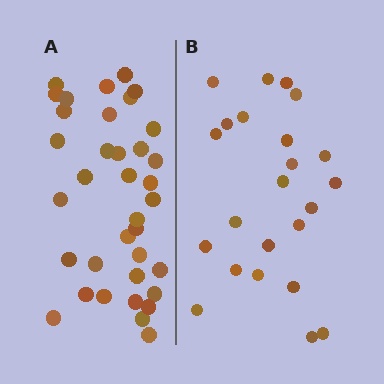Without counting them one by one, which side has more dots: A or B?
Region A (the left region) has more dots.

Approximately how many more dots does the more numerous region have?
Region A has approximately 15 more dots than region B.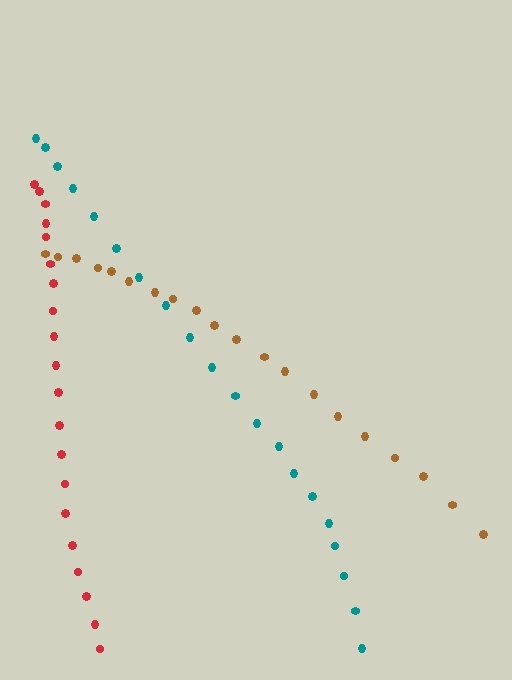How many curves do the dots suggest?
There are 3 distinct paths.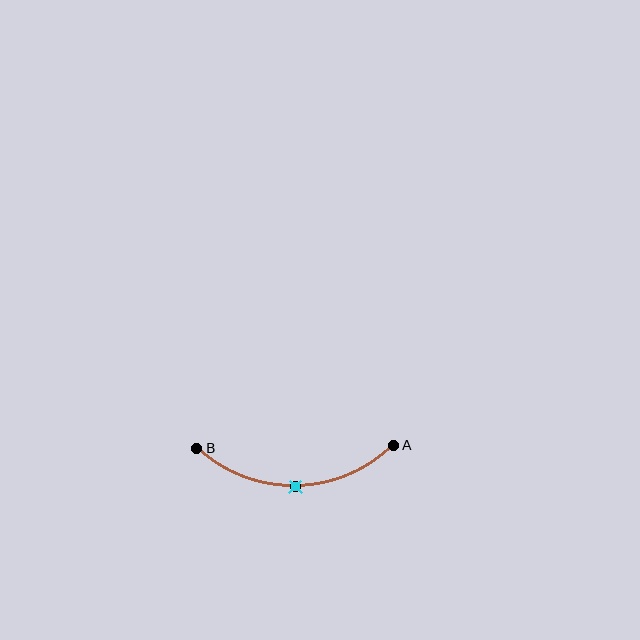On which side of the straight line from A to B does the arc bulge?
The arc bulges below the straight line connecting A and B.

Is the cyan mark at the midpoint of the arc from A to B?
Yes. The cyan mark lies on the arc at equal arc-length from both A and B — it is the arc midpoint.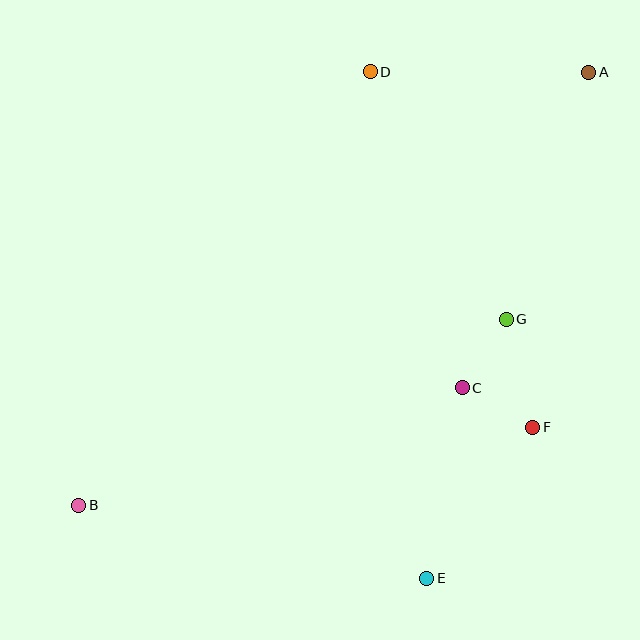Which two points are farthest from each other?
Points A and B are farthest from each other.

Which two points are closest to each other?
Points C and F are closest to each other.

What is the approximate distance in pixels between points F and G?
The distance between F and G is approximately 111 pixels.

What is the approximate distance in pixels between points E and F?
The distance between E and F is approximately 185 pixels.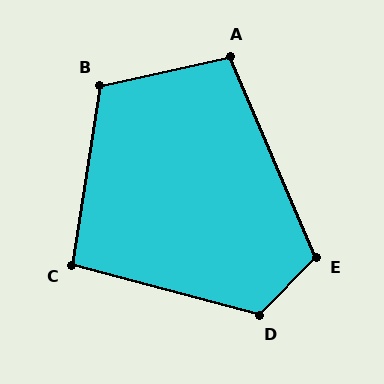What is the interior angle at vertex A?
Approximately 101 degrees (obtuse).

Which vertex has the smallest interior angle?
C, at approximately 96 degrees.